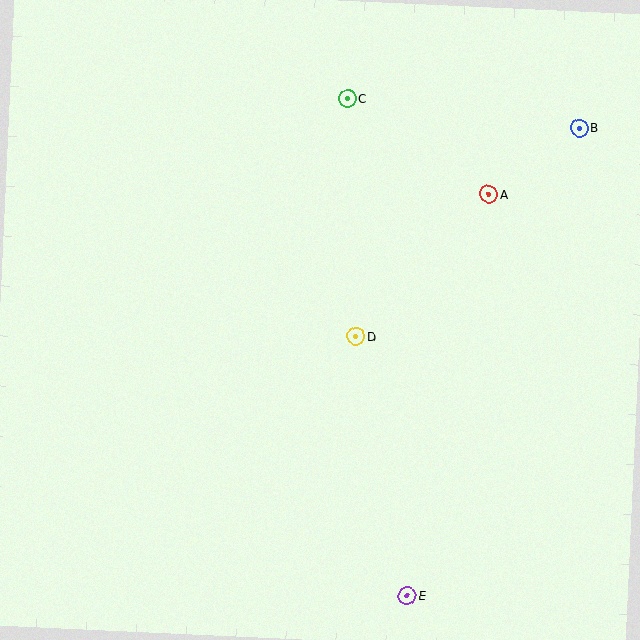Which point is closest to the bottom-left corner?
Point E is closest to the bottom-left corner.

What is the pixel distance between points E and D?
The distance between E and D is 264 pixels.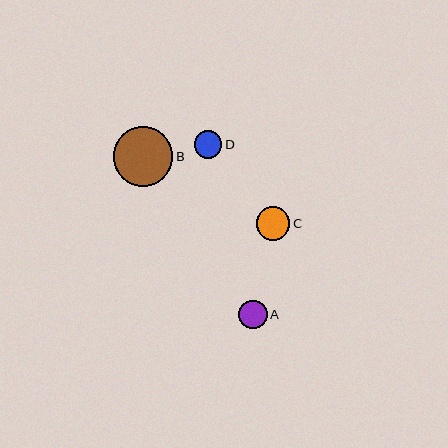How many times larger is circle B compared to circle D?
Circle B is approximately 2.2 times the size of circle D.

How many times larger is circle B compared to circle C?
Circle B is approximately 1.8 times the size of circle C.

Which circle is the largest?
Circle B is the largest with a size of approximately 60 pixels.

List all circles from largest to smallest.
From largest to smallest: B, C, A, D.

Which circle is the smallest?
Circle D is the smallest with a size of approximately 28 pixels.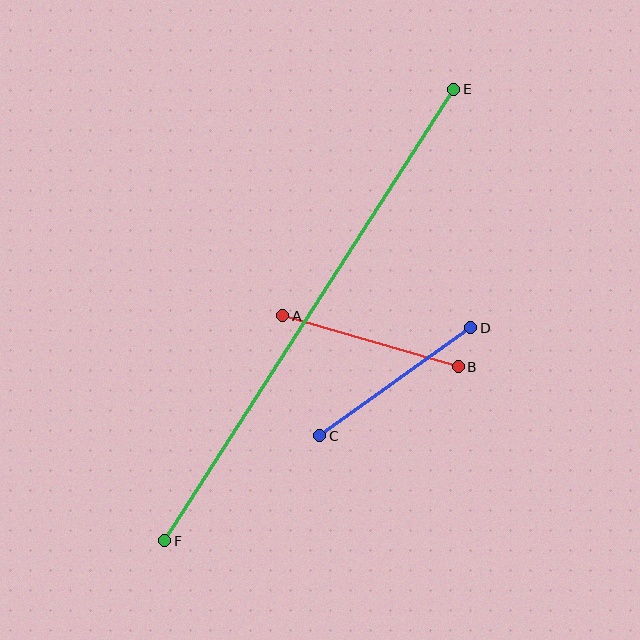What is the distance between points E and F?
The distance is approximately 536 pixels.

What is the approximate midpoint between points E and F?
The midpoint is at approximately (309, 315) pixels.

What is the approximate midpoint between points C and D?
The midpoint is at approximately (395, 382) pixels.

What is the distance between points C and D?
The distance is approximately 186 pixels.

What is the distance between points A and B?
The distance is approximately 183 pixels.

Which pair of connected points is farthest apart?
Points E and F are farthest apart.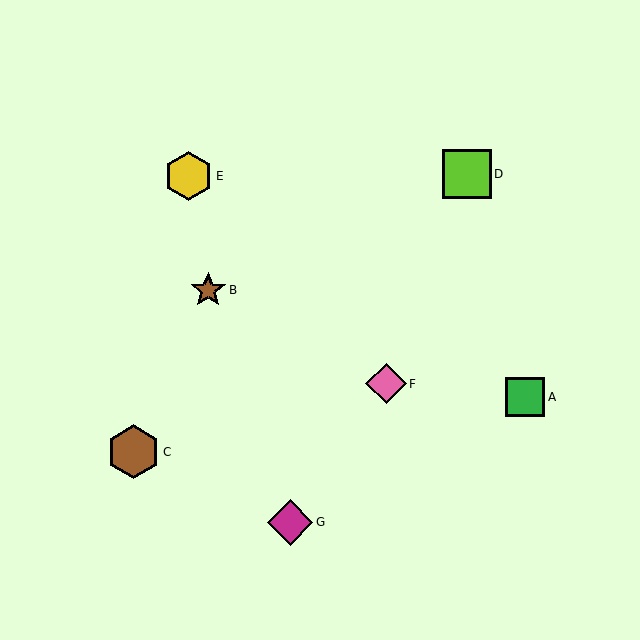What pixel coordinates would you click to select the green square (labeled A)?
Click at (525, 397) to select the green square A.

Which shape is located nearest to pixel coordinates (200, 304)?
The brown star (labeled B) at (208, 290) is nearest to that location.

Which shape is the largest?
The brown hexagon (labeled C) is the largest.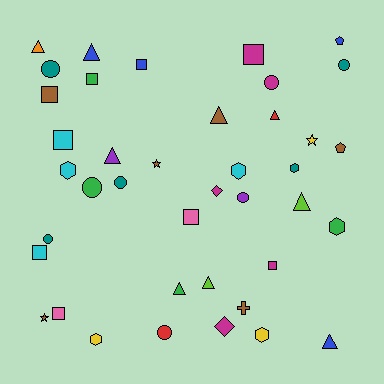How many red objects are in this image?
There are 2 red objects.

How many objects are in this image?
There are 40 objects.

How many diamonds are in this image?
There are 2 diamonds.